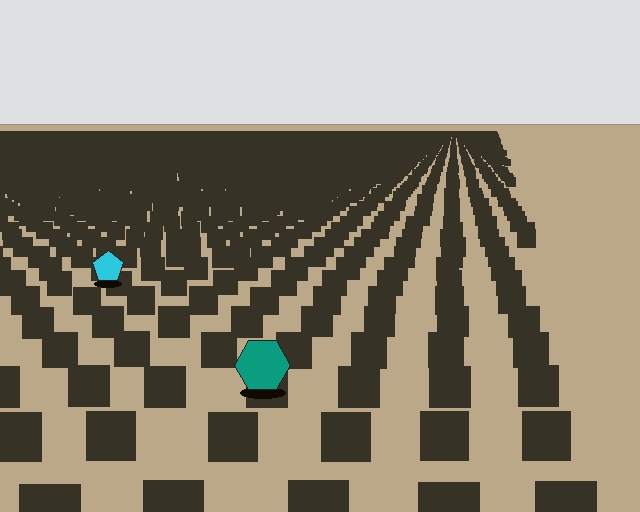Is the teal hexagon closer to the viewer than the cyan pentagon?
Yes. The teal hexagon is closer — you can tell from the texture gradient: the ground texture is coarser near it.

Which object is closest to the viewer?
The teal hexagon is closest. The texture marks near it are larger and more spread out.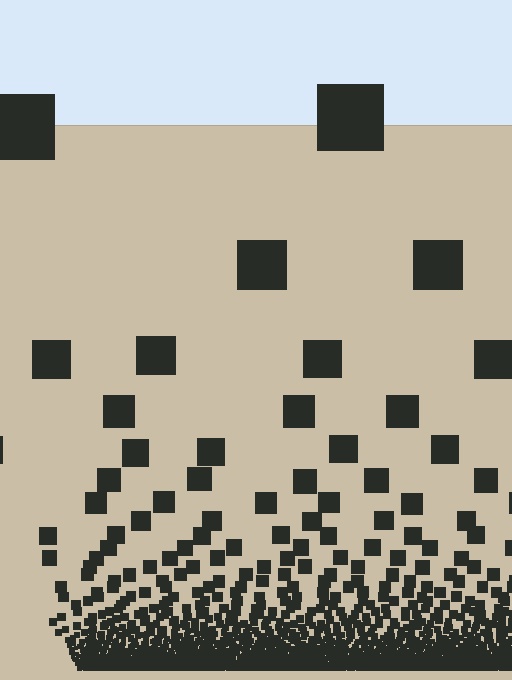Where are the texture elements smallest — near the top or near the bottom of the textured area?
Near the bottom.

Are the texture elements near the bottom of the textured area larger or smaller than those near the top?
Smaller. The gradient is inverted — elements near the bottom are smaller and denser.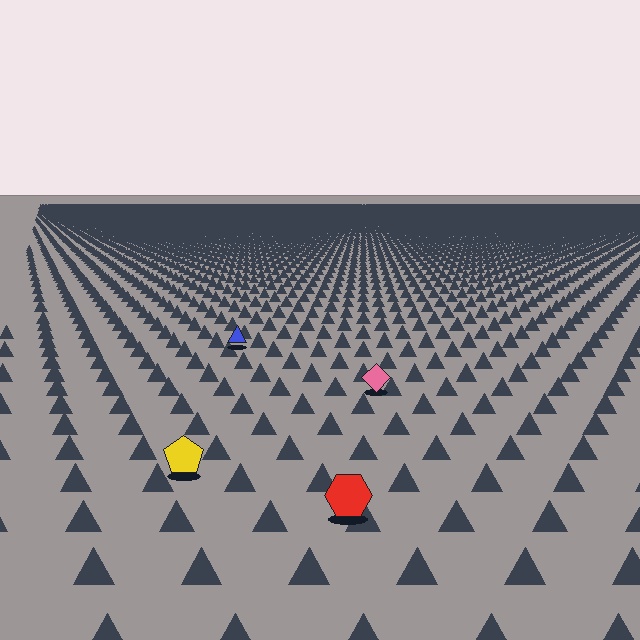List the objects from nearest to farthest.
From nearest to farthest: the red hexagon, the yellow pentagon, the pink diamond, the blue triangle.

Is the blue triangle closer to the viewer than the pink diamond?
No. The pink diamond is closer — you can tell from the texture gradient: the ground texture is coarser near it.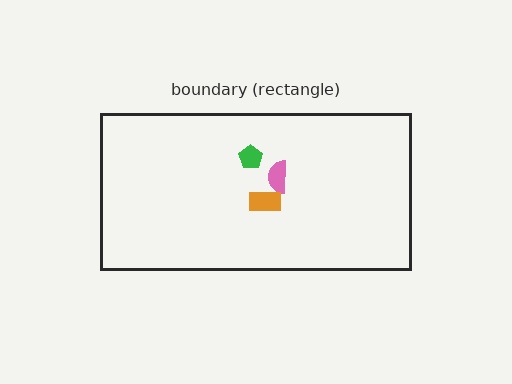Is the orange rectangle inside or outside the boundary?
Inside.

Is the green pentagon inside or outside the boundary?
Inside.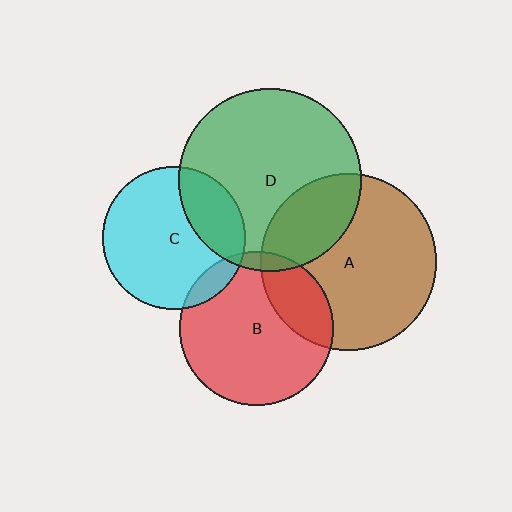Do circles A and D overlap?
Yes.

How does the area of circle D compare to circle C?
Approximately 1.6 times.